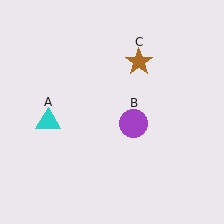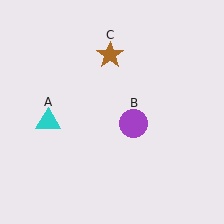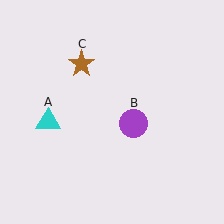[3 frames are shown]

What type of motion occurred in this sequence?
The brown star (object C) rotated counterclockwise around the center of the scene.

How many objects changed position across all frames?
1 object changed position: brown star (object C).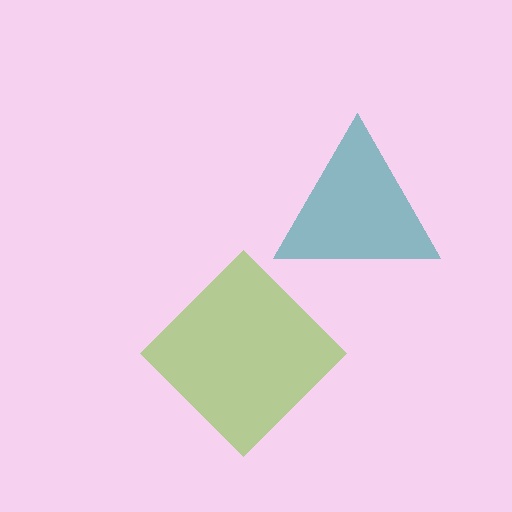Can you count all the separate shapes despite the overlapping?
Yes, there are 2 separate shapes.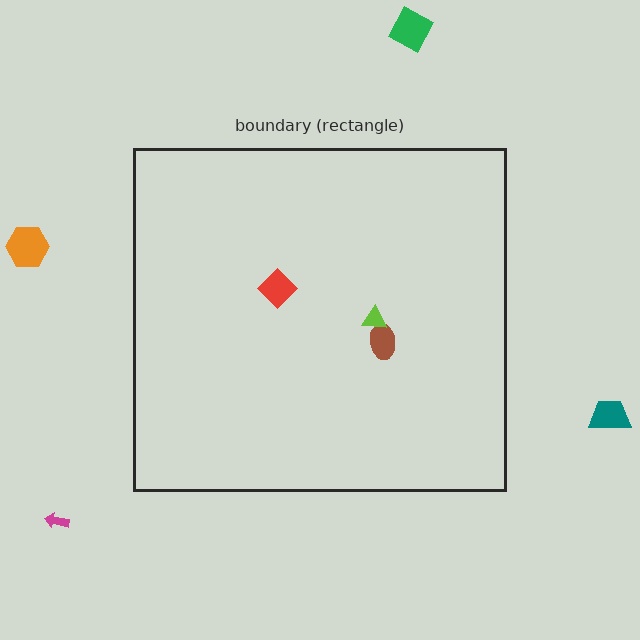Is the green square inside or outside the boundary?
Outside.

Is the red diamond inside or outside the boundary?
Inside.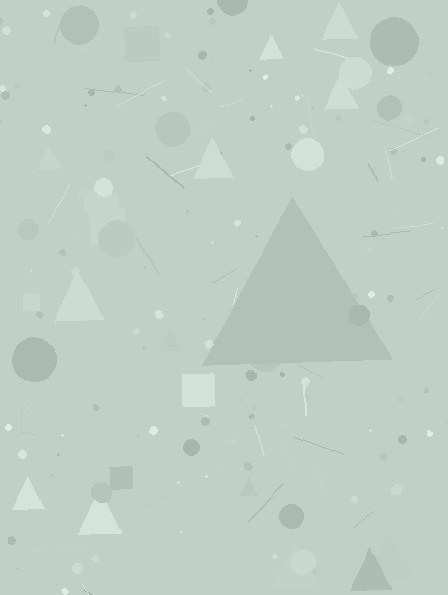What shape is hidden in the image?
A triangle is hidden in the image.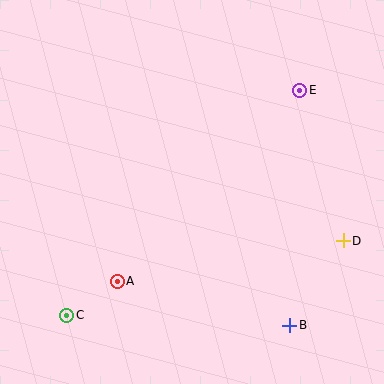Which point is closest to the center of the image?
Point A at (117, 281) is closest to the center.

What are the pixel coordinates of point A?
Point A is at (117, 281).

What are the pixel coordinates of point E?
Point E is at (300, 90).